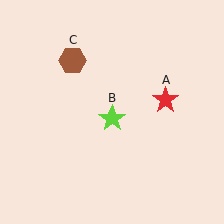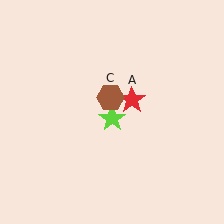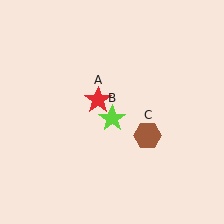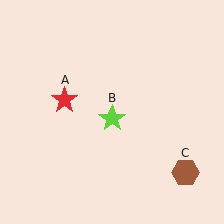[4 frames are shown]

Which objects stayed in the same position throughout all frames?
Lime star (object B) remained stationary.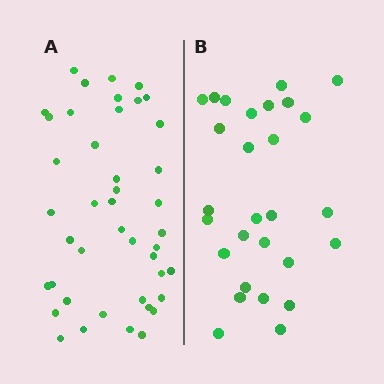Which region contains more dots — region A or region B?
Region A (the left region) has more dots.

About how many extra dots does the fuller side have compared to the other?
Region A has approximately 15 more dots than region B.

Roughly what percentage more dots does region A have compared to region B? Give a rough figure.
About 55% more.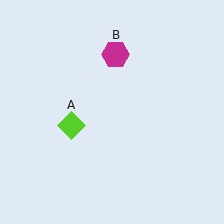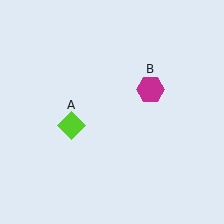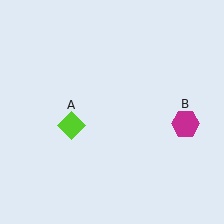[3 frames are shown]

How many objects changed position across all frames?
1 object changed position: magenta hexagon (object B).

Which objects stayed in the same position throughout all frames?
Lime diamond (object A) remained stationary.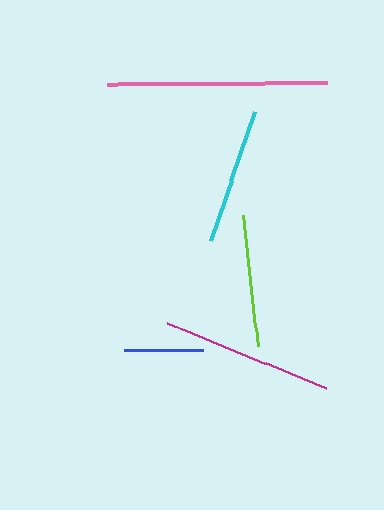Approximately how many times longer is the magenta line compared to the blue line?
The magenta line is approximately 2.2 times the length of the blue line.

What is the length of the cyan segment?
The cyan segment is approximately 136 pixels long.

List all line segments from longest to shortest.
From longest to shortest: pink, magenta, cyan, lime, blue.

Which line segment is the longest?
The pink line is the longest at approximately 221 pixels.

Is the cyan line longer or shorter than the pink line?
The pink line is longer than the cyan line.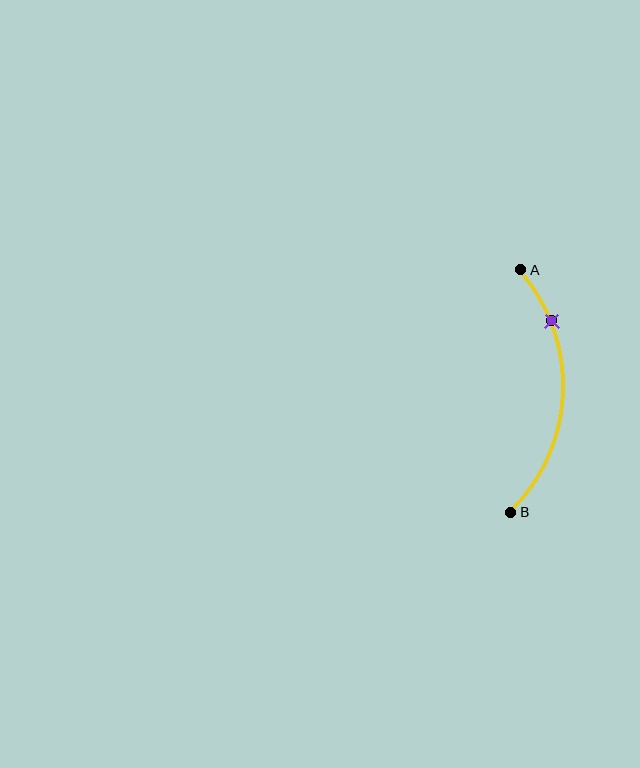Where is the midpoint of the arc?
The arc midpoint is the point on the curve farthest from the straight line joining A and B. It sits to the right of that line.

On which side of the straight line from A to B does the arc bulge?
The arc bulges to the right of the straight line connecting A and B.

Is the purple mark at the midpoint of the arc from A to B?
No. The purple mark lies on the arc but is closer to endpoint A. The arc midpoint would be at the point on the curve equidistant along the arc from both A and B.